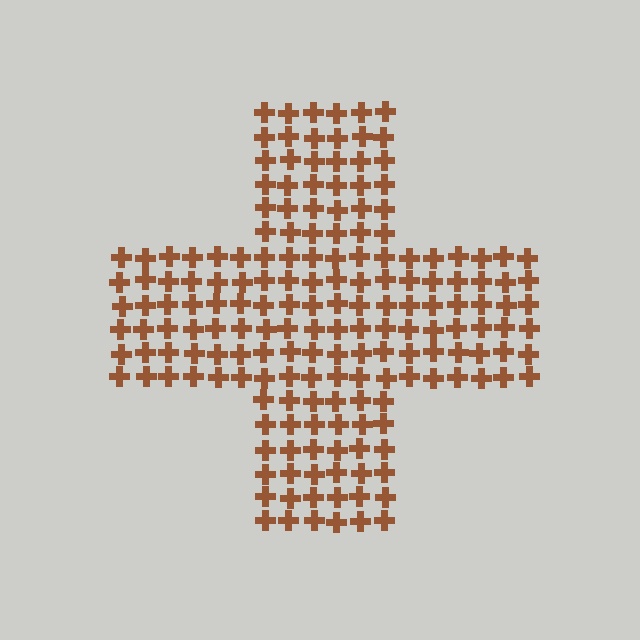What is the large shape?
The large shape is a cross.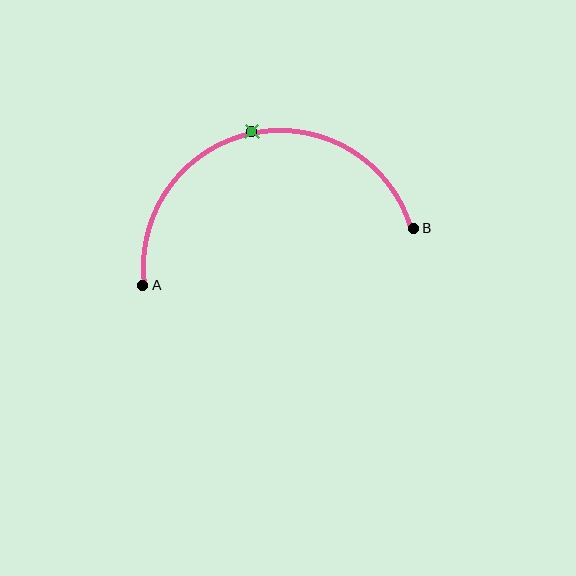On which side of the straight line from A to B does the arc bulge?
The arc bulges above the straight line connecting A and B.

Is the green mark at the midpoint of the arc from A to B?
Yes. The green mark lies on the arc at equal arc-length from both A and B — it is the arc midpoint.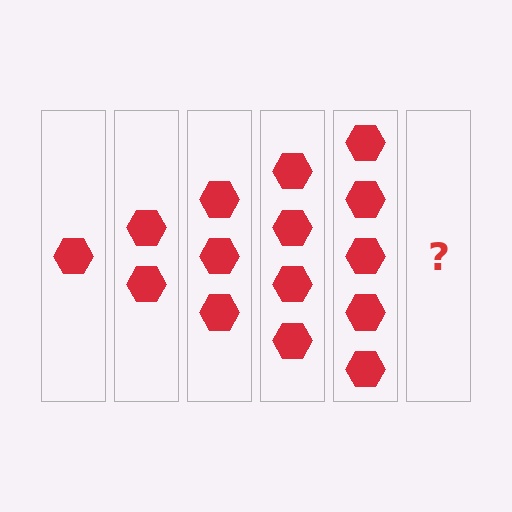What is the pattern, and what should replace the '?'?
The pattern is that each step adds one more hexagon. The '?' should be 6 hexagons.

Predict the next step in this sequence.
The next step is 6 hexagons.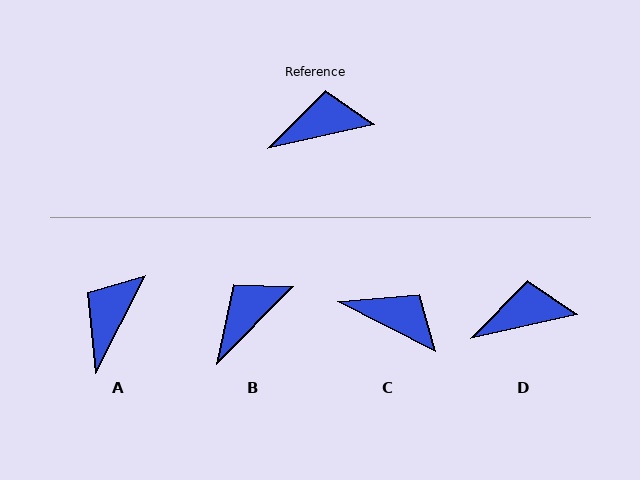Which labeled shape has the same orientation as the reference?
D.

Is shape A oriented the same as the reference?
No, it is off by about 51 degrees.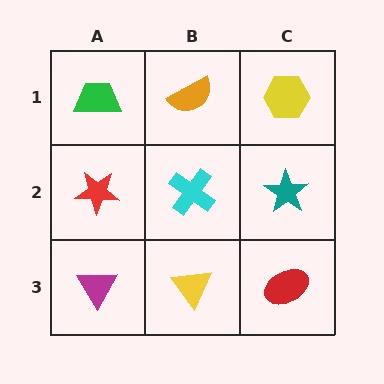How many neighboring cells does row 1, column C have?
2.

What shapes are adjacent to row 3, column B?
A cyan cross (row 2, column B), a magenta triangle (row 3, column A), a red ellipse (row 3, column C).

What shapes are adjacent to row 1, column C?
A teal star (row 2, column C), an orange semicircle (row 1, column B).